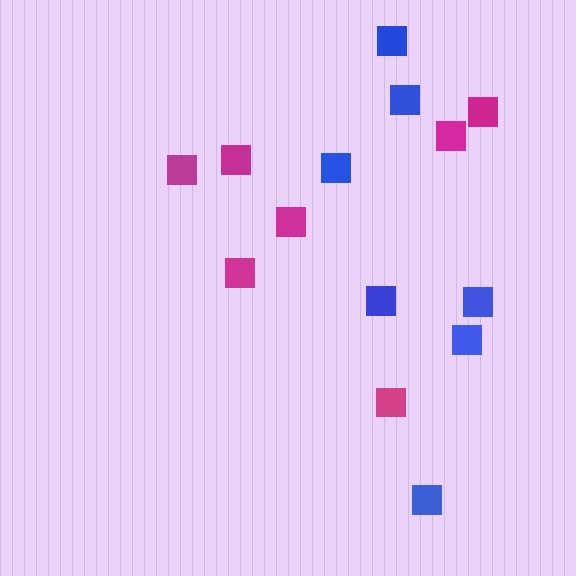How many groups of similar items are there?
There are 2 groups: one group of blue squares (7) and one group of magenta squares (7).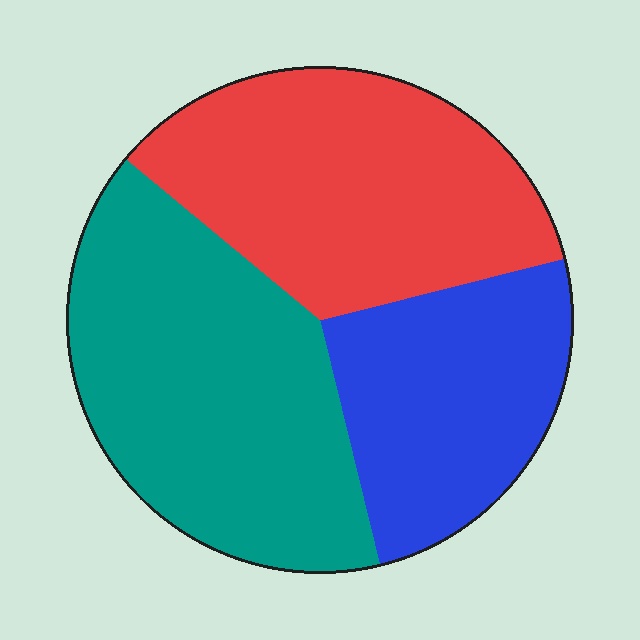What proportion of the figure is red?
Red covers around 35% of the figure.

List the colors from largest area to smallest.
From largest to smallest: teal, red, blue.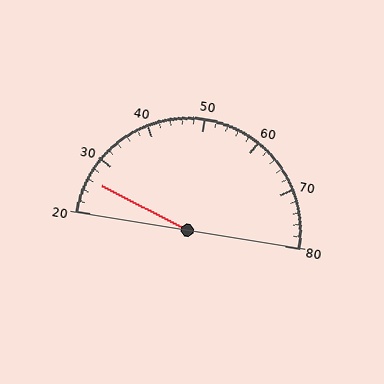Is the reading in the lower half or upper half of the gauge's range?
The reading is in the lower half of the range (20 to 80).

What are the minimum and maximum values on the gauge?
The gauge ranges from 20 to 80.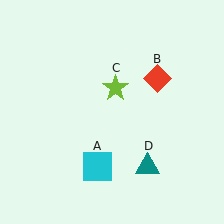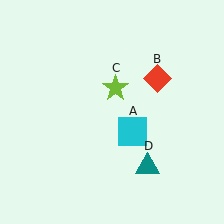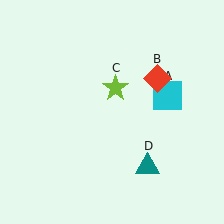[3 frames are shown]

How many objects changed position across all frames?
1 object changed position: cyan square (object A).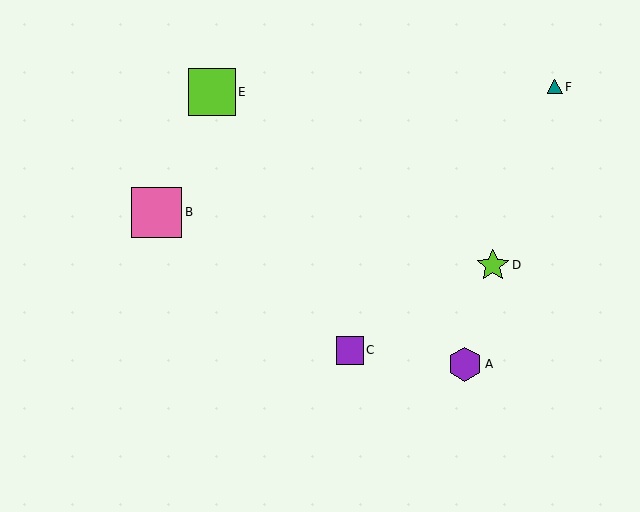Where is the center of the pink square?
The center of the pink square is at (157, 212).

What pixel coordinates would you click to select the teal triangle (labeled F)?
Click at (555, 87) to select the teal triangle F.